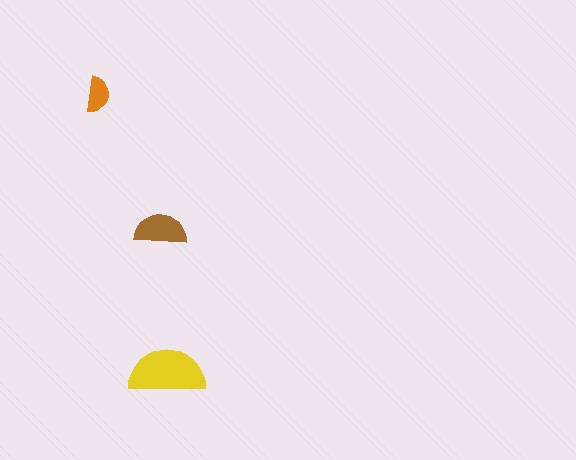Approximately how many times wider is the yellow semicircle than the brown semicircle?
About 1.5 times wider.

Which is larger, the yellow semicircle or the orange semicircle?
The yellow one.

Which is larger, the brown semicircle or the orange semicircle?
The brown one.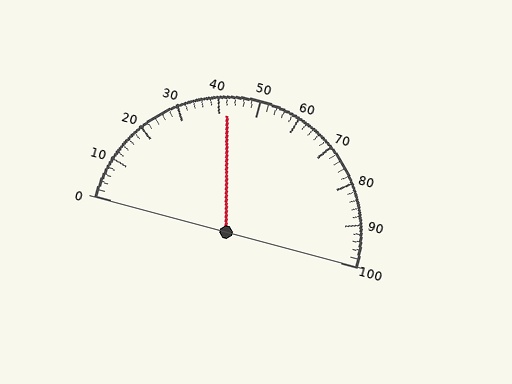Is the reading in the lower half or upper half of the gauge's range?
The reading is in the lower half of the range (0 to 100).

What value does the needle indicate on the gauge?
The needle indicates approximately 42.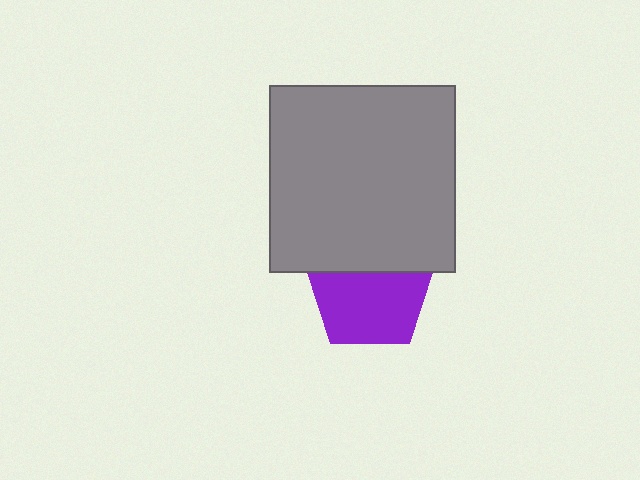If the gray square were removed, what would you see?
You would see the complete purple pentagon.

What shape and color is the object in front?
The object in front is a gray square.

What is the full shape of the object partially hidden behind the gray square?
The partially hidden object is a purple pentagon.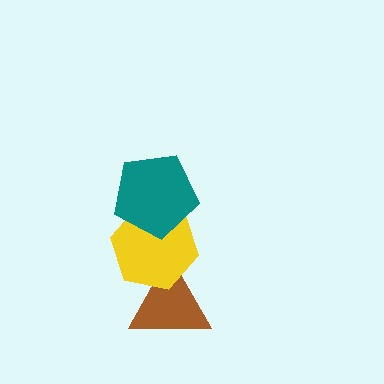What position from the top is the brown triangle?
The brown triangle is 3rd from the top.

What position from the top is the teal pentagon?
The teal pentagon is 1st from the top.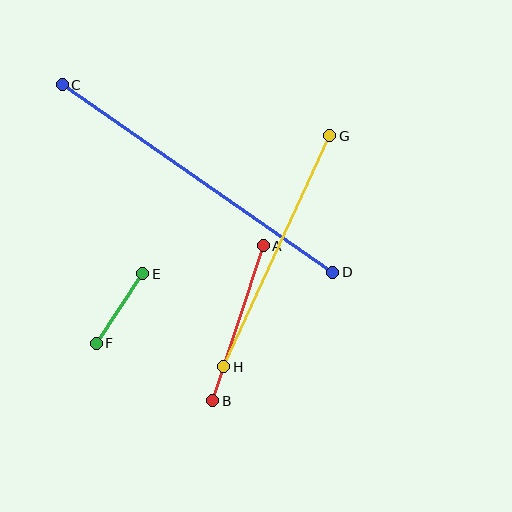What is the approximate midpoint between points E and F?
The midpoint is at approximately (120, 308) pixels.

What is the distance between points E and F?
The distance is approximately 84 pixels.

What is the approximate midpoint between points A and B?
The midpoint is at approximately (238, 323) pixels.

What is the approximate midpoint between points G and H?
The midpoint is at approximately (277, 251) pixels.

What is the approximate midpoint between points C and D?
The midpoint is at approximately (198, 179) pixels.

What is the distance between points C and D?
The distance is approximately 329 pixels.